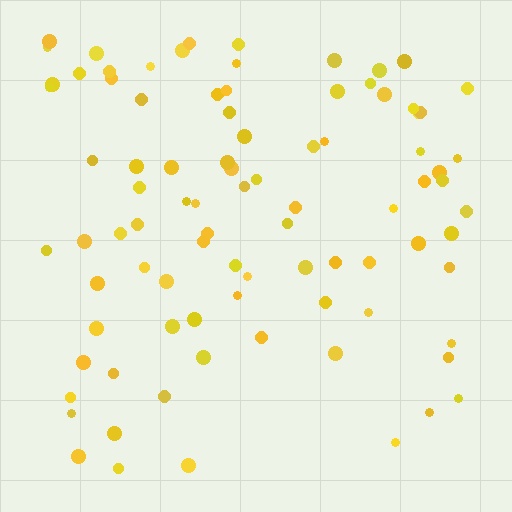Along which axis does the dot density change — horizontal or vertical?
Vertical.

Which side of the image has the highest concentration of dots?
The top.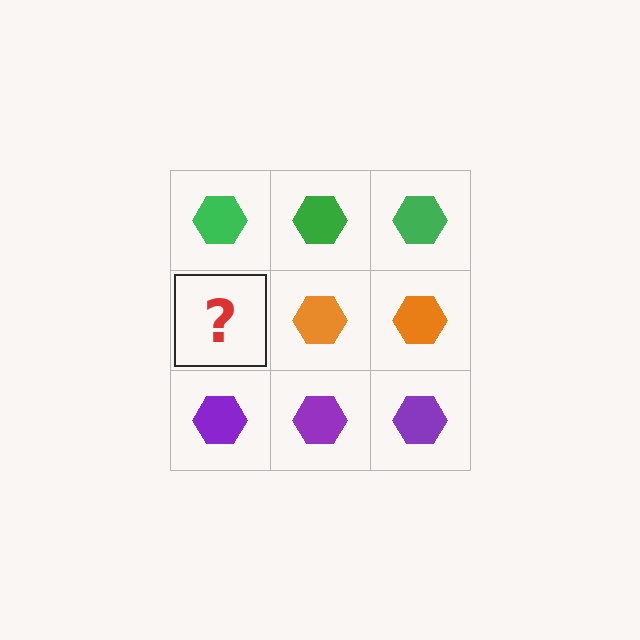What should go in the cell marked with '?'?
The missing cell should contain an orange hexagon.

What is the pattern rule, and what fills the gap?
The rule is that each row has a consistent color. The gap should be filled with an orange hexagon.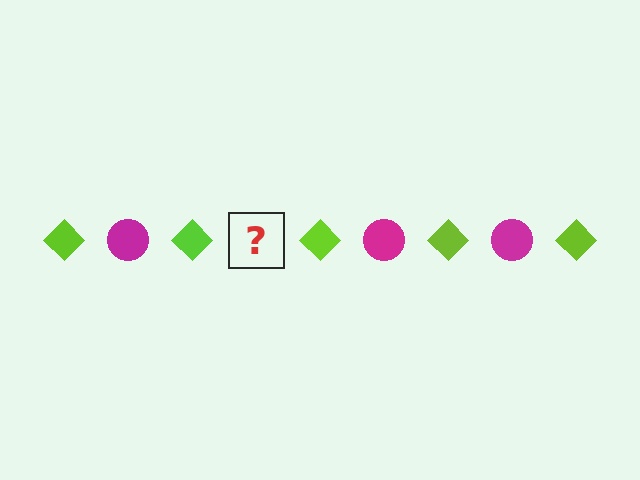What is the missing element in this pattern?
The missing element is a magenta circle.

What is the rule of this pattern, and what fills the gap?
The rule is that the pattern alternates between lime diamond and magenta circle. The gap should be filled with a magenta circle.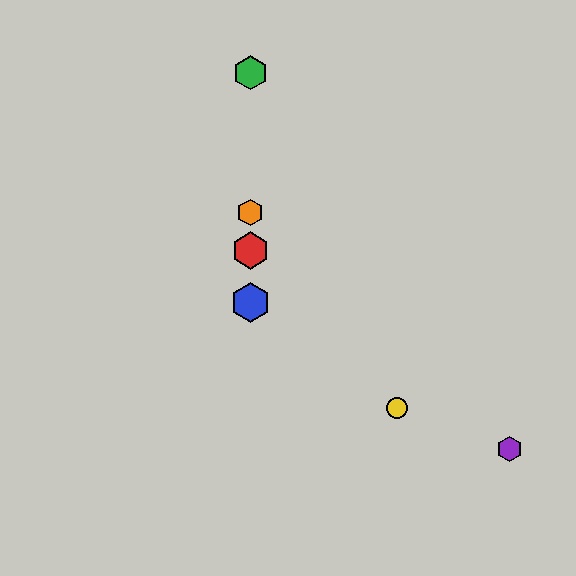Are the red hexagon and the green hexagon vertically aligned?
Yes, both are at x≈250.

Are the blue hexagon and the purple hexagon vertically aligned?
No, the blue hexagon is at x≈250 and the purple hexagon is at x≈510.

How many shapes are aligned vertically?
4 shapes (the red hexagon, the blue hexagon, the green hexagon, the orange hexagon) are aligned vertically.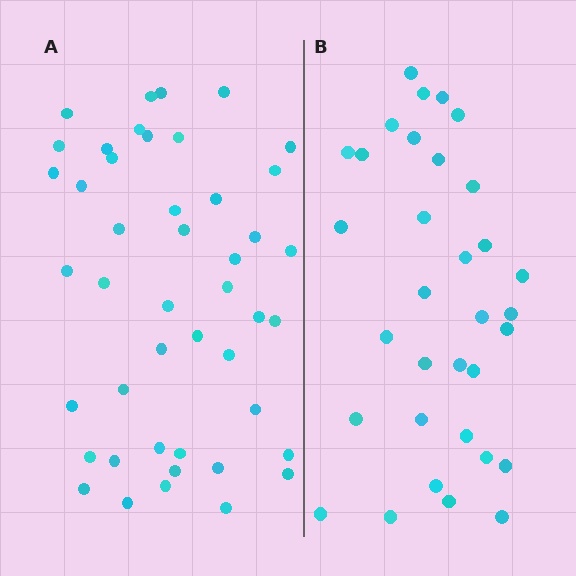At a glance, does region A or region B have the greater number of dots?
Region A (the left region) has more dots.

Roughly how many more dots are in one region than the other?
Region A has roughly 12 or so more dots than region B.